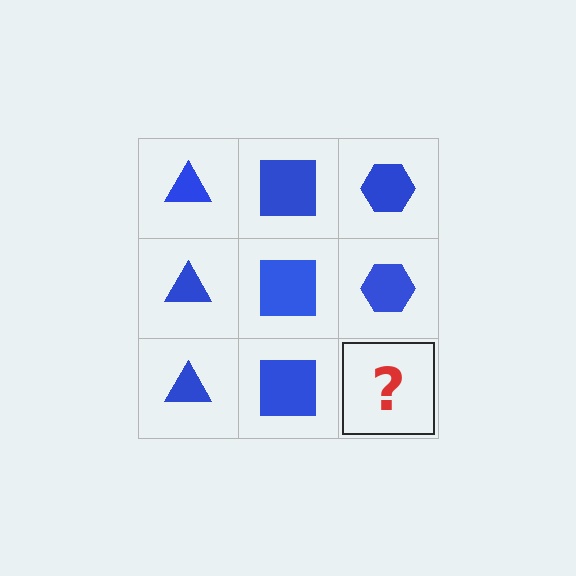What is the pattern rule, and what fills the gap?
The rule is that each column has a consistent shape. The gap should be filled with a blue hexagon.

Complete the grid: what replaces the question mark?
The question mark should be replaced with a blue hexagon.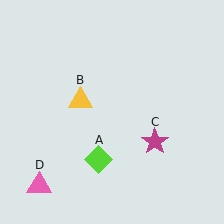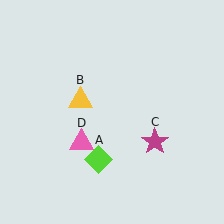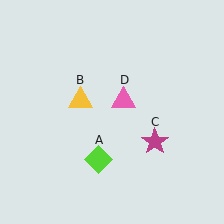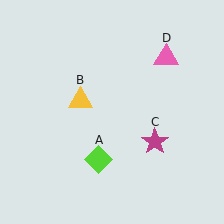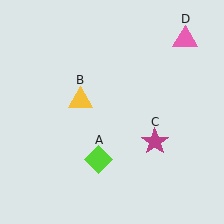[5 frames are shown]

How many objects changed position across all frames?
1 object changed position: pink triangle (object D).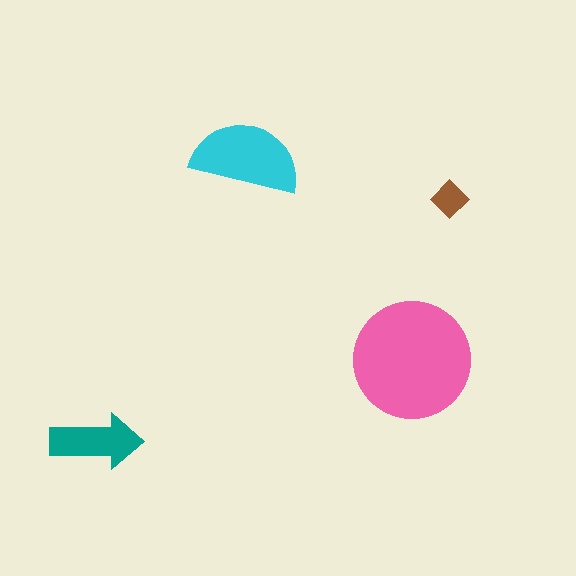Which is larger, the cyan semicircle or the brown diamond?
The cyan semicircle.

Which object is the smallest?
The brown diamond.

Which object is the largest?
The pink circle.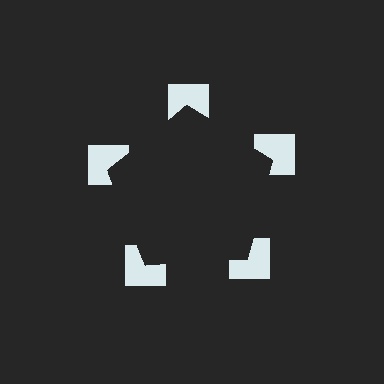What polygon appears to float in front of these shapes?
An illusory pentagon — its edges are inferred from the aligned wedge cuts in the notched squares, not physically drawn.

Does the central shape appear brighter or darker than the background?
It typically appears slightly darker than the background, even though no actual brightness change is drawn.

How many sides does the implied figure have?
5 sides.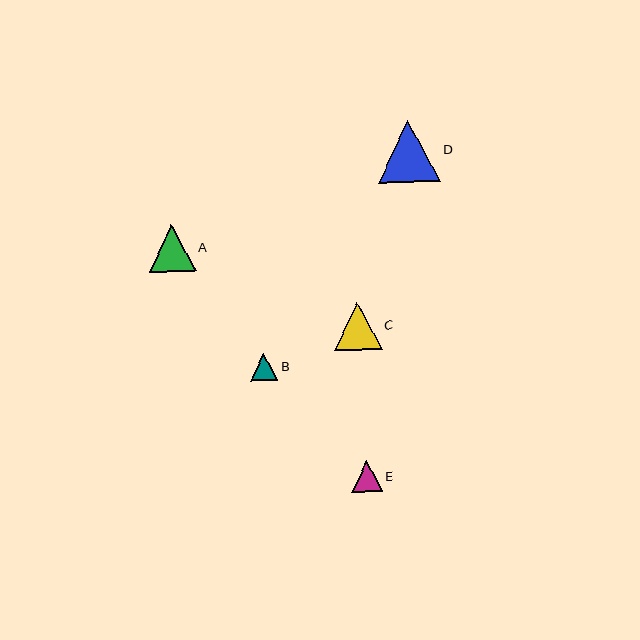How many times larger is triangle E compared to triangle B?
Triangle E is approximately 1.1 times the size of triangle B.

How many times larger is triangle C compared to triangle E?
Triangle C is approximately 1.6 times the size of triangle E.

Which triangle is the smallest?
Triangle B is the smallest with a size of approximately 27 pixels.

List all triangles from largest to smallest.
From largest to smallest: D, C, A, E, B.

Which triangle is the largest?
Triangle D is the largest with a size of approximately 62 pixels.